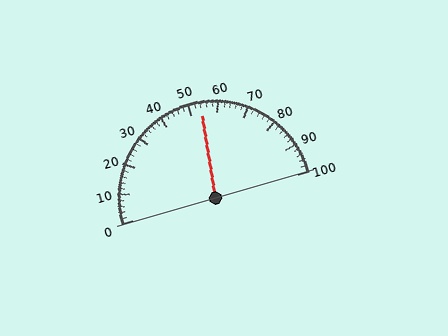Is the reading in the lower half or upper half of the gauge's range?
The reading is in the upper half of the range (0 to 100).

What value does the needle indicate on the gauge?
The needle indicates approximately 54.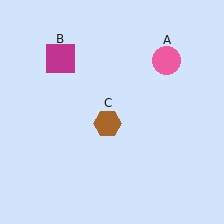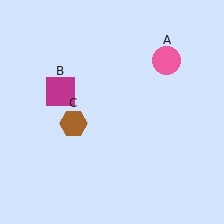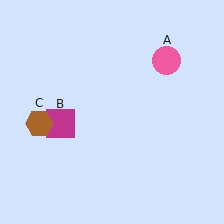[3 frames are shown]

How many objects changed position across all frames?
2 objects changed position: magenta square (object B), brown hexagon (object C).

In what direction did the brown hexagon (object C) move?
The brown hexagon (object C) moved left.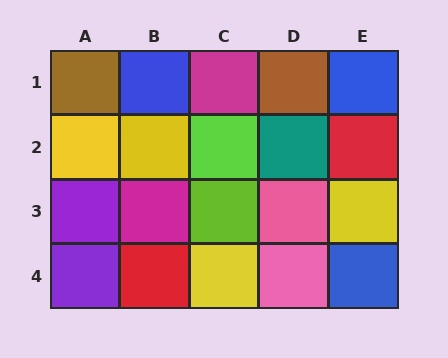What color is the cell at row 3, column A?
Purple.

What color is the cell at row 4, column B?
Red.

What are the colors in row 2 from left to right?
Yellow, yellow, lime, teal, red.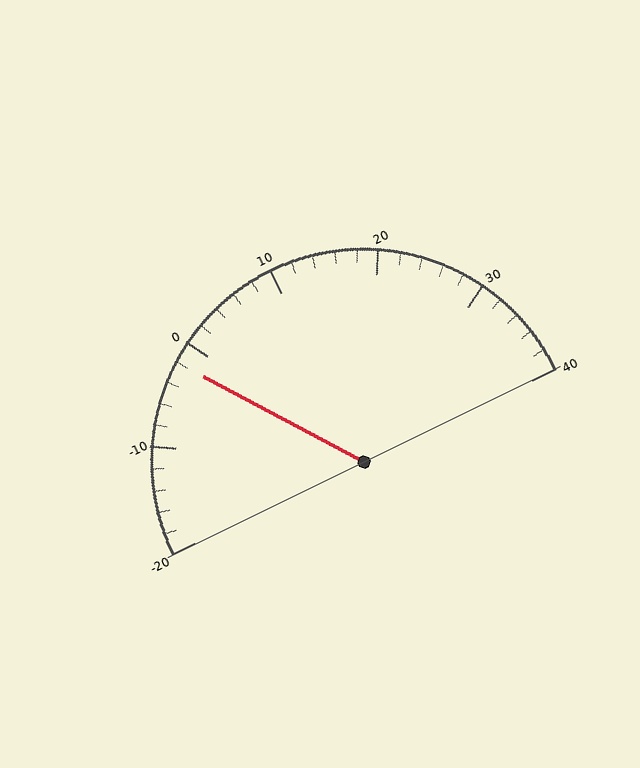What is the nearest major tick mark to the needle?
The nearest major tick mark is 0.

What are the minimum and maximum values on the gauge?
The gauge ranges from -20 to 40.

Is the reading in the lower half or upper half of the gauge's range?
The reading is in the lower half of the range (-20 to 40).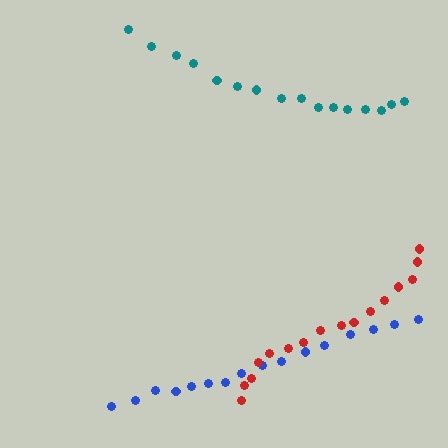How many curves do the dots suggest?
There are 3 distinct paths.